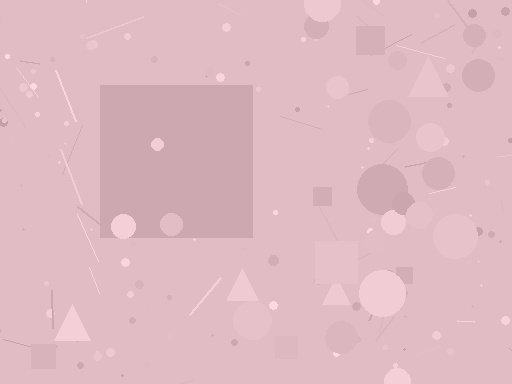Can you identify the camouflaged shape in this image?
The camouflaged shape is a square.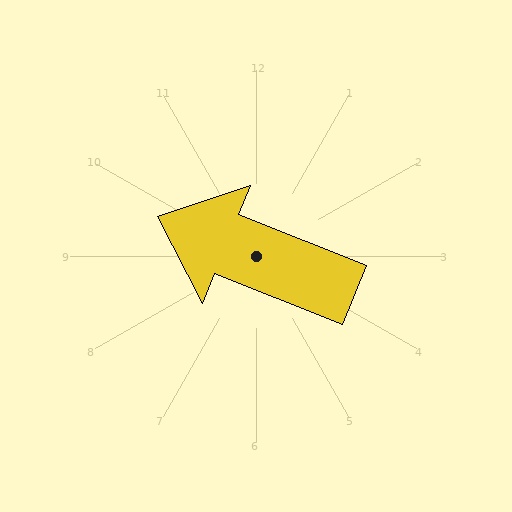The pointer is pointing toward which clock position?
Roughly 10 o'clock.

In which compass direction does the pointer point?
West.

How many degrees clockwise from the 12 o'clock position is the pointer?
Approximately 292 degrees.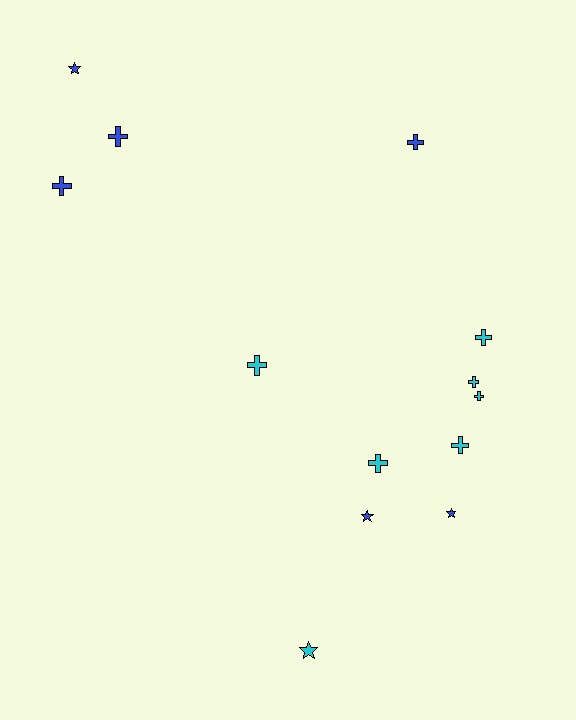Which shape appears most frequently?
Cross, with 9 objects.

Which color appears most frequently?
Cyan, with 7 objects.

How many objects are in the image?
There are 13 objects.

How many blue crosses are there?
There are 3 blue crosses.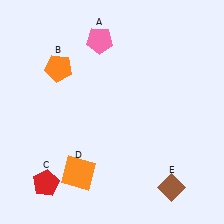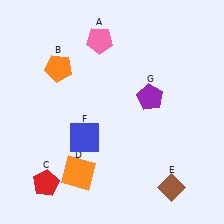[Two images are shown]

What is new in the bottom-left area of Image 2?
A blue square (F) was added in the bottom-left area of Image 2.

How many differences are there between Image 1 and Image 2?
There are 2 differences between the two images.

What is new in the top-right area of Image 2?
A purple pentagon (G) was added in the top-right area of Image 2.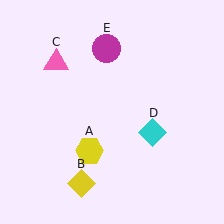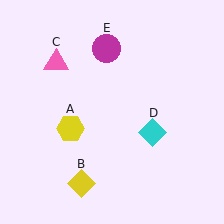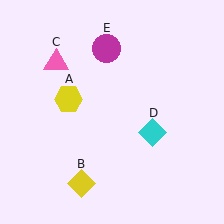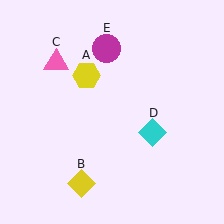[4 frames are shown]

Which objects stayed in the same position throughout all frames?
Yellow diamond (object B) and pink triangle (object C) and cyan diamond (object D) and magenta circle (object E) remained stationary.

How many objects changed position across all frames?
1 object changed position: yellow hexagon (object A).